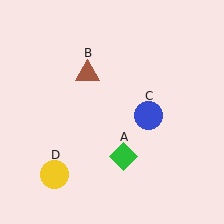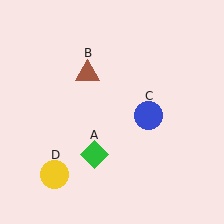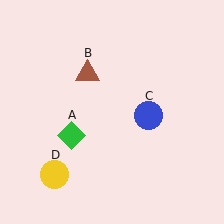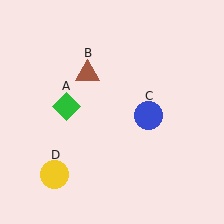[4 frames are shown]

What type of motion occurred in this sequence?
The green diamond (object A) rotated clockwise around the center of the scene.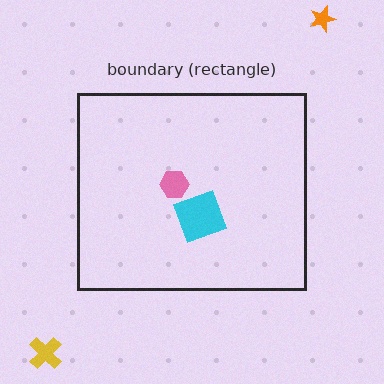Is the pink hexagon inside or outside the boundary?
Inside.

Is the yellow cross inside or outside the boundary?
Outside.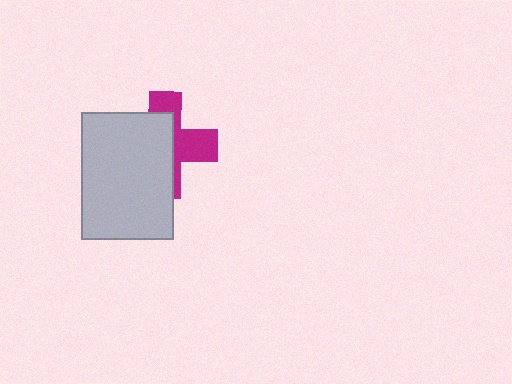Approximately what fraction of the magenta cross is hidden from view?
Roughly 57% of the magenta cross is hidden behind the light gray rectangle.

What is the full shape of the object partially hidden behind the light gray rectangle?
The partially hidden object is a magenta cross.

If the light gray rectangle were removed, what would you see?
You would see the complete magenta cross.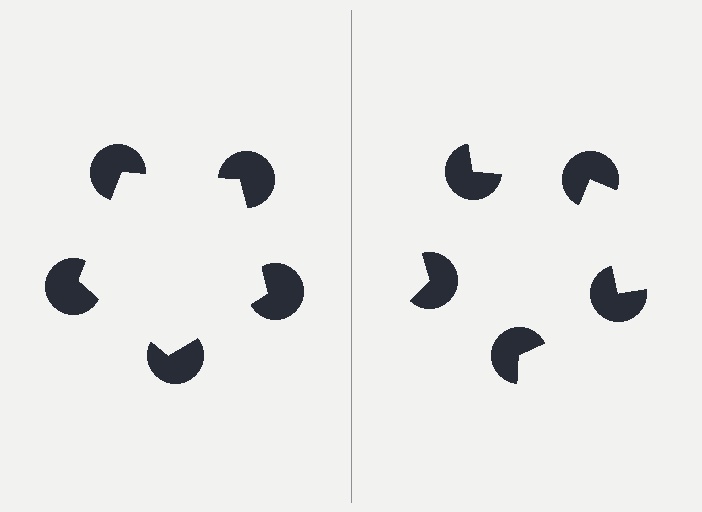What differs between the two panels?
The pac-man discs are positioned identically on both sides; only the wedge orientations differ. On the left they align to a pentagon; on the right they are misaligned.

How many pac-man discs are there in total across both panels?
10 — 5 on each side.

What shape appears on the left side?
An illusory pentagon.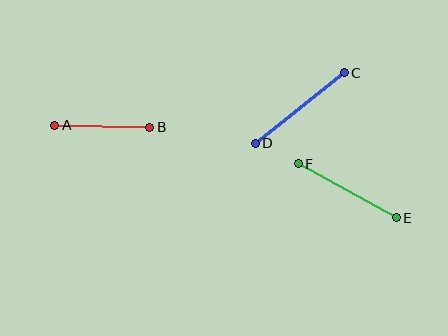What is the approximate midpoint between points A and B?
The midpoint is at approximately (102, 126) pixels.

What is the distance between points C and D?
The distance is approximately 113 pixels.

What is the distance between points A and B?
The distance is approximately 95 pixels.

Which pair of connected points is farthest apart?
Points C and D are farthest apart.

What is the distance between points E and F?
The distance is approximately 112 pixels.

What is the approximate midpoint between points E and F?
The midpoint is at approximately (347, 191) pixels.